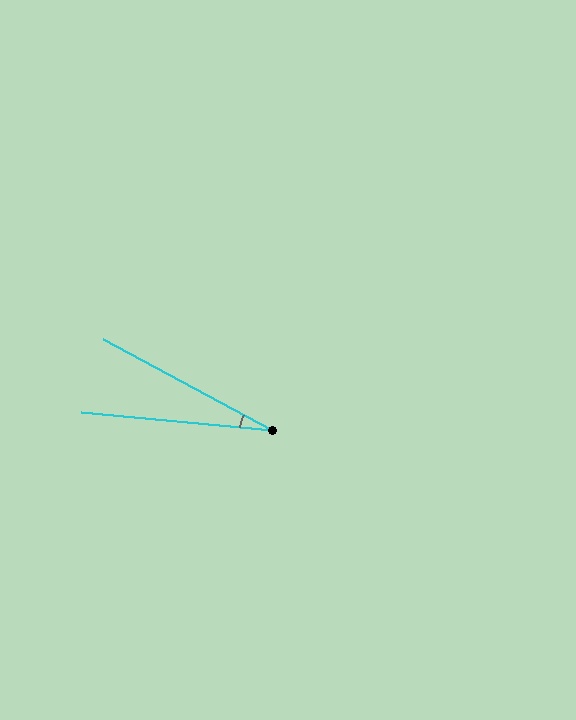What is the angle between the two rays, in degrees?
Approximately 23 degrees.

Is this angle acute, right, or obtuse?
It is acute.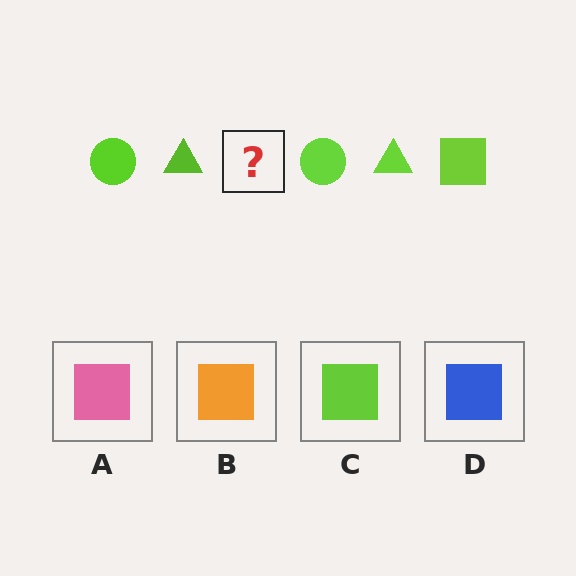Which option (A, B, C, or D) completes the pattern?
C.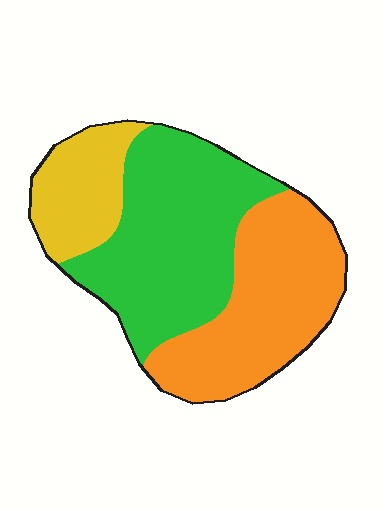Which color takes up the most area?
Green, at roughly 45%.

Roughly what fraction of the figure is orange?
Orange covers 38% of the figure.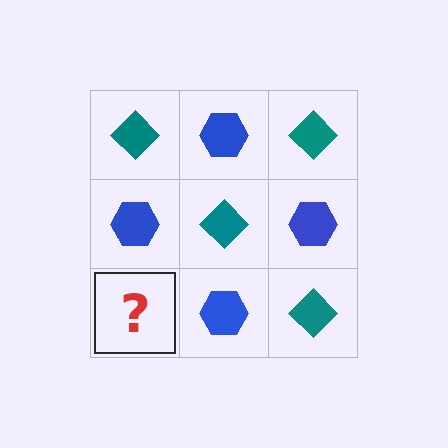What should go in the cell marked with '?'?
The missing cell should contain a teal diamond.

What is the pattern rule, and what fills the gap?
The rule is that it alternates teal diamond and blue hexagon in a checkerboard pattern. The gap should be filled with a teal diamond.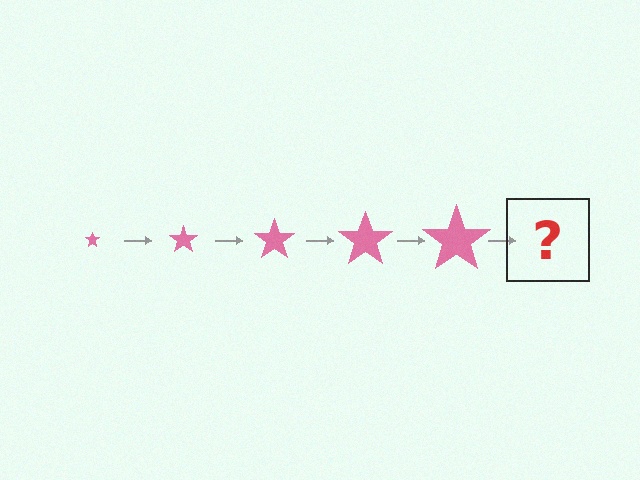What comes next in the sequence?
The next element should be a pink star, larger than the previous one.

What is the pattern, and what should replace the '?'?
The pattern is that the star gets progressively larger each step. The '?' should be a pink star, larger than the previous one.